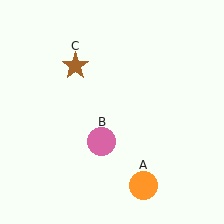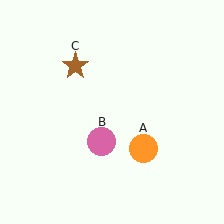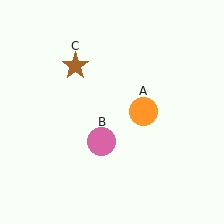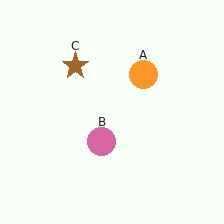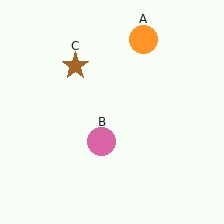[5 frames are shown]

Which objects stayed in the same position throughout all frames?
Pink circle (object B) and brown star (object C) remained stationary.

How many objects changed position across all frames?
1 object changed position: orange circle (object A).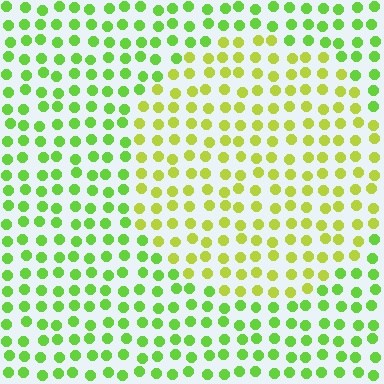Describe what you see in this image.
The image is filled with small lime elements in a uniform arrangement. A circle-shaped region is visible where the elements are tinted to a slightly different hue, forming a subtle color boundary.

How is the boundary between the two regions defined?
The boundary is defined purely by a slight shift in hue (about 32 degrees). Spacing, size, and orientation are identical on both sides.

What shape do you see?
I see a circle.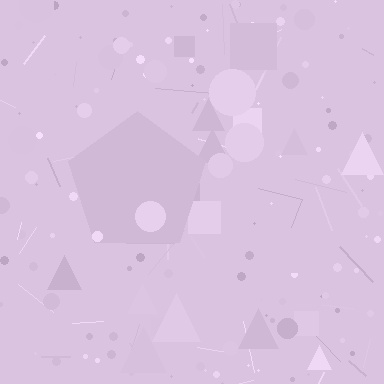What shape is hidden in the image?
A pentagon is hidden in the image.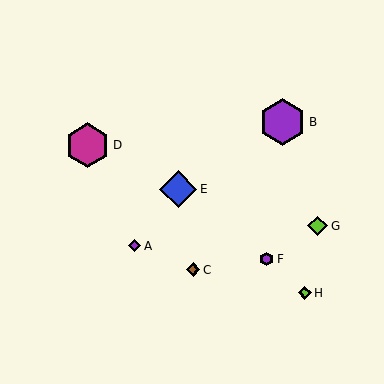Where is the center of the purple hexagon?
The center of the purple hexagon is at (267, 259).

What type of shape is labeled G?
Shape G is a lime diamond.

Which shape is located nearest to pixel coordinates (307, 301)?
The lime diamond (labeled H) at (305, 293) is nearest to that location.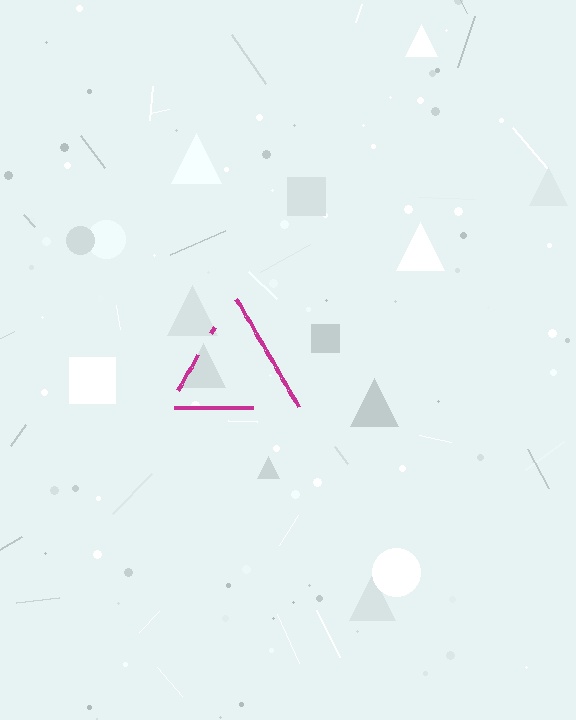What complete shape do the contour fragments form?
The contour fragments form a triangle.